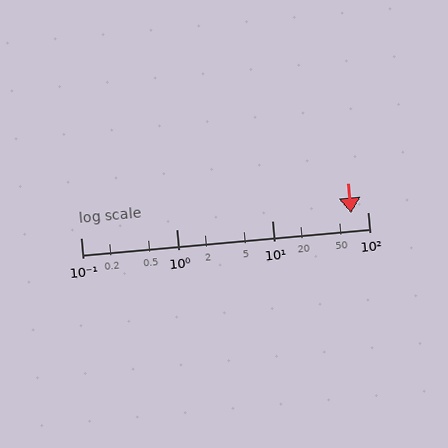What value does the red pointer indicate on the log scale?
The pointer indicates approximately 68.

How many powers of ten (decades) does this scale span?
The scale spans 3 decades, from 0.1 to 100.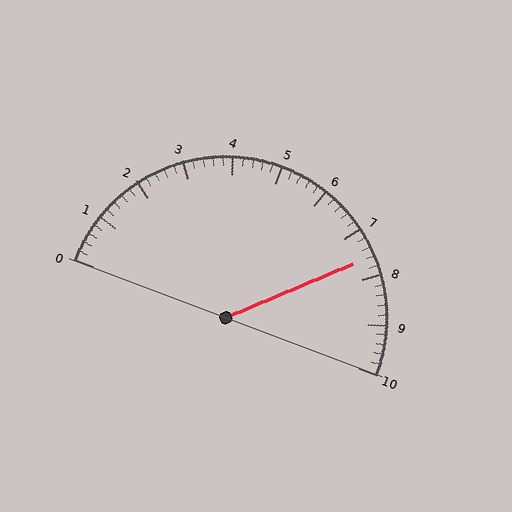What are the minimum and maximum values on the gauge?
The gauge ranges from 0 to 10.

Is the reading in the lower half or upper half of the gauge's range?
The reading is in the upper half of the range (0 to 10).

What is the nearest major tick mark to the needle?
The nearest major tick mark is 8.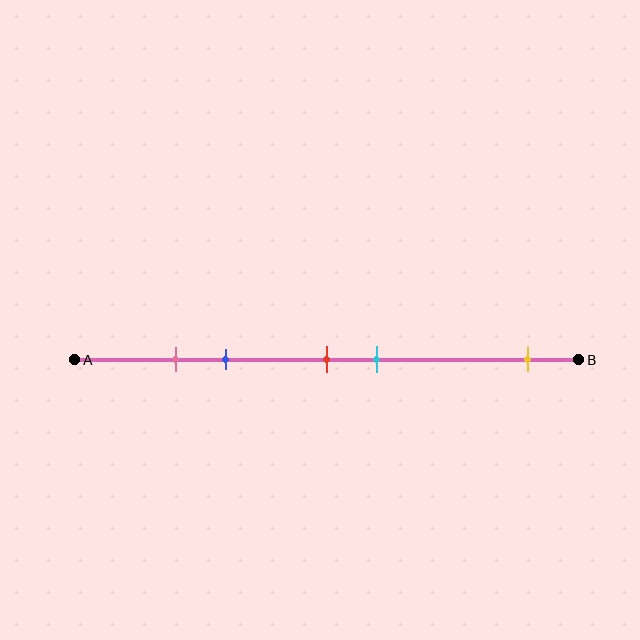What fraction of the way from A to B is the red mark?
The red mark is approximately 50% (0.5) of the way from A to B.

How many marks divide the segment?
There are 5 marks dividing the segment.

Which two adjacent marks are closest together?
The pink and blue marks are the closest adjacent pair.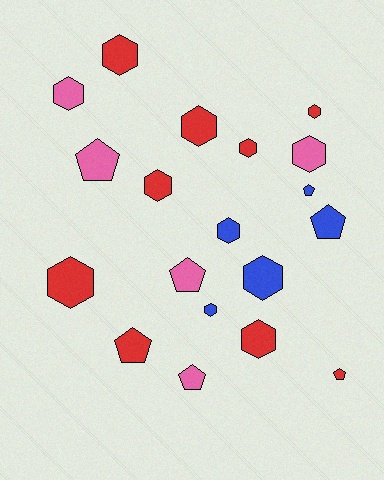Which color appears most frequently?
Red, with 9 objects.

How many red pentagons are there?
There are 2 red pentagons.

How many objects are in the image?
There are 19 objects.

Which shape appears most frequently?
Hexagon, with 12 objects.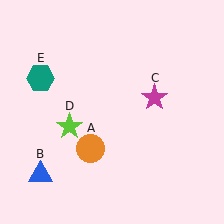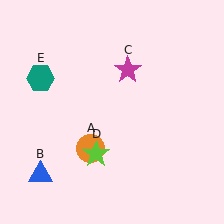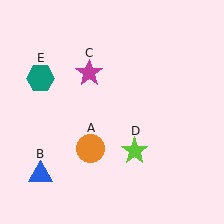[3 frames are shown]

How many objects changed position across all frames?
2 objects changed position: magenta star (object C), lime star (object D).